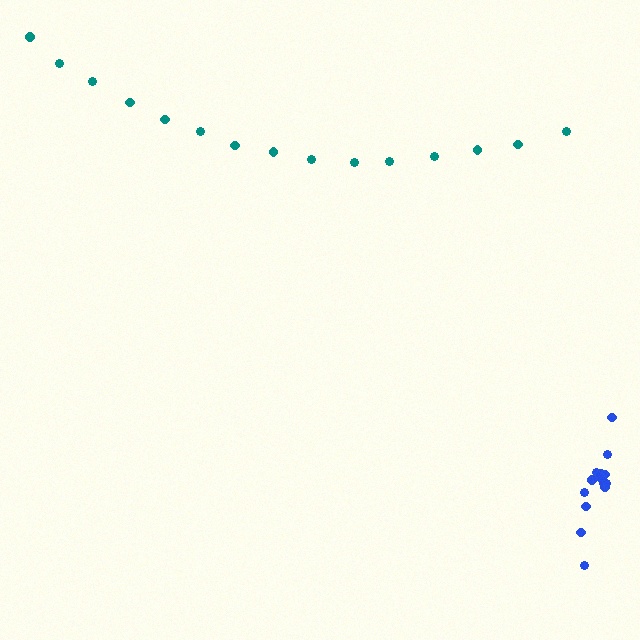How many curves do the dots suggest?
There are 2 distinct paths.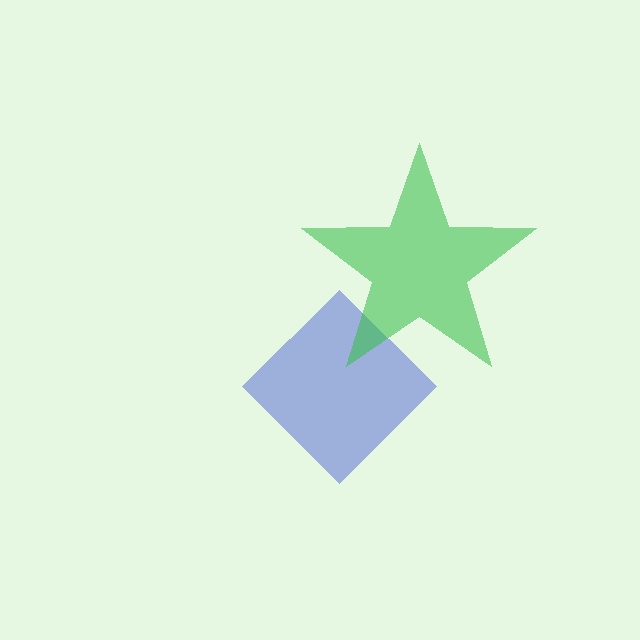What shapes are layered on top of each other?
The layered shapes are: a blue diamond, a green star.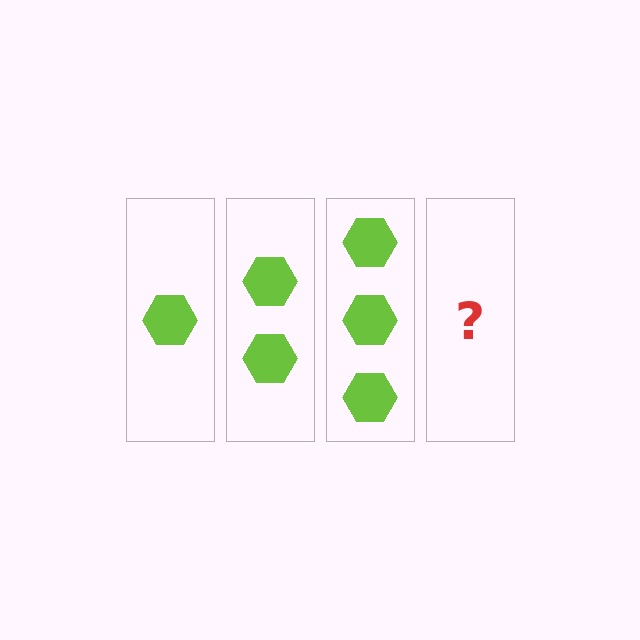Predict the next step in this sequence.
The next step is 4 hexagons.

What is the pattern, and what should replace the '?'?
The pattern is that each step adds one more hexagon. The '?' should be 4 hexagons.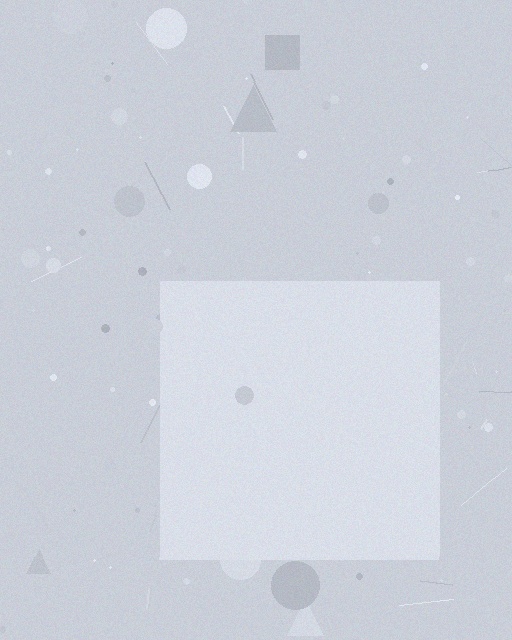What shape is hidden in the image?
A square is hidden in the image.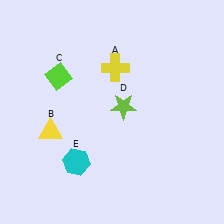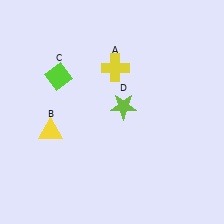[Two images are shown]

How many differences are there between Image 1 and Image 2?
There is 1 difference between the two images.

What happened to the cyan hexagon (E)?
The cyan hexagon (E) was removed in Image 2. It was in the bottom-left area of Image 1.